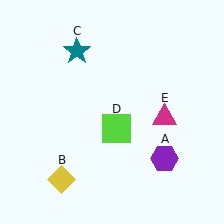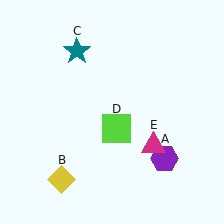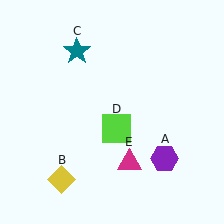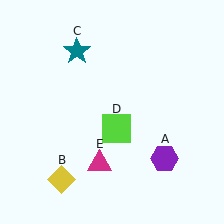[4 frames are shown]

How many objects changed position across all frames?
1 object changed position: magenta triangle (object E).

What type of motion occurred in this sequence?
The magenta triangle (object E) rotated clockwise around the center of the scene.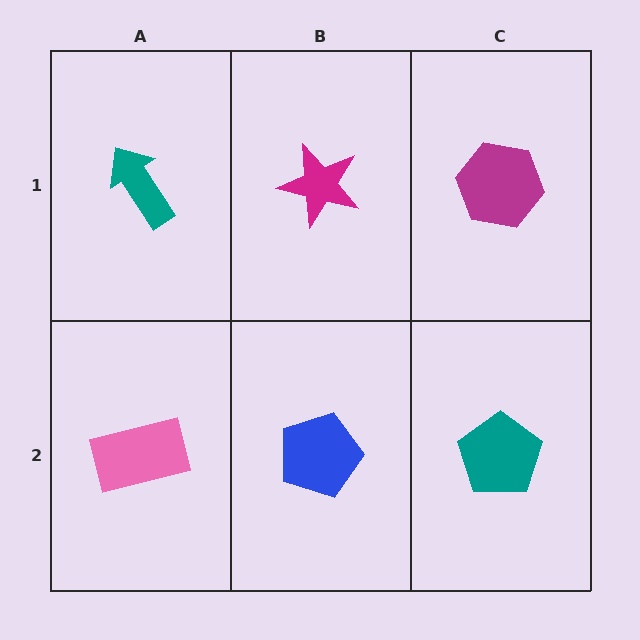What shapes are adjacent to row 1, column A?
A pink rectangle (row 2, column A), a magenta star (row 1, column B).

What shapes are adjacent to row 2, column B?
A magenta star (row 1, column B), a pink rectangle (row 2, column A), a teal pentagon (row 2, column C).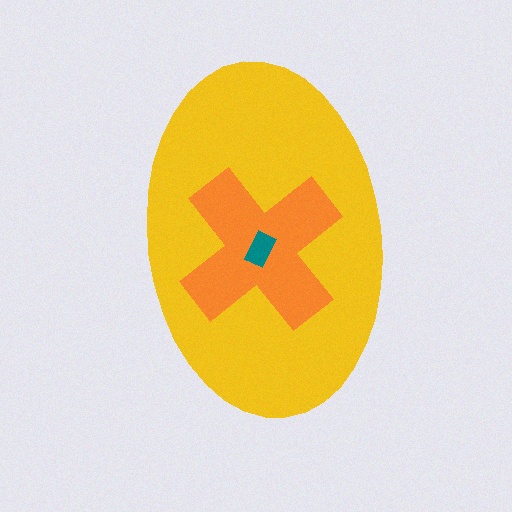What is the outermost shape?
The yellow ellipse.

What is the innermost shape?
The teal rectangle.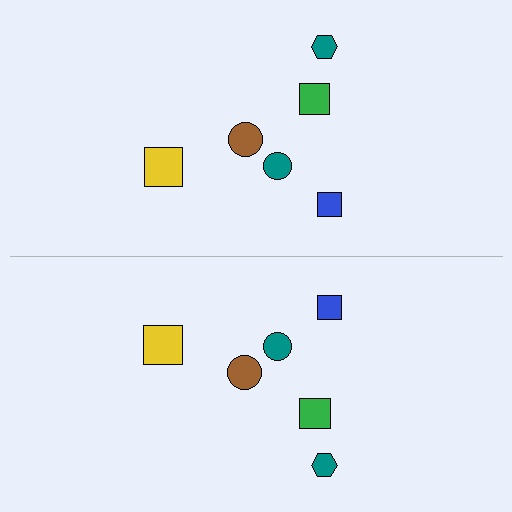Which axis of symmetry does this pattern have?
The pattern has a horizontal axis of symmetry running through the center of the image.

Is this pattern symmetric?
Yes, this pattern has bilateral (reflection) symmetry.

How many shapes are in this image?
There are 12 shapes in this image.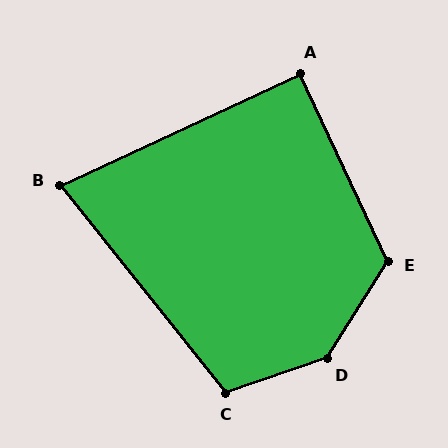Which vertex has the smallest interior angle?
B, at approximately 76 degrees.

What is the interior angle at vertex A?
Approximately 90 degrees (approximately right).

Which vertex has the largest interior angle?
D, at approximately 142 degrees.